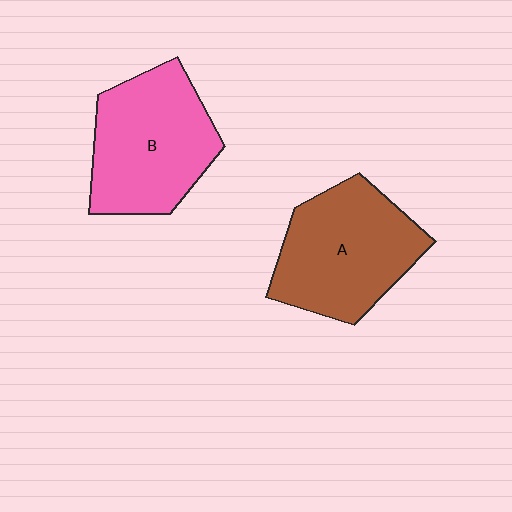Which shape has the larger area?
Shape A (brown).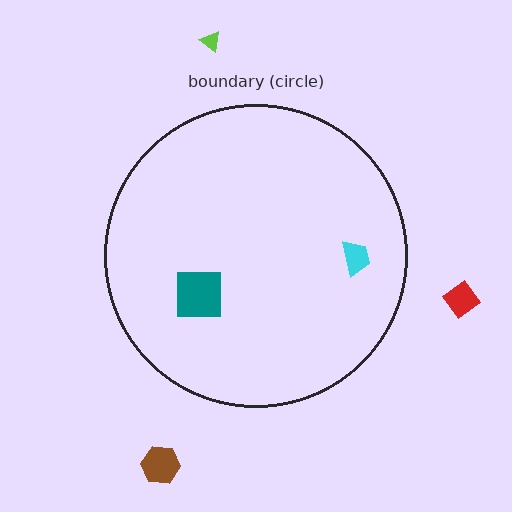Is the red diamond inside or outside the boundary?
Outside.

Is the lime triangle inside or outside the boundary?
Outside.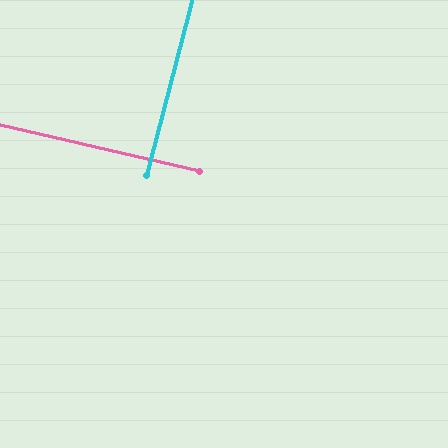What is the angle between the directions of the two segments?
Approximately 88 degrees.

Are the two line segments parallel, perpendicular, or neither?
Perpendicular — they meet at approximately 88°.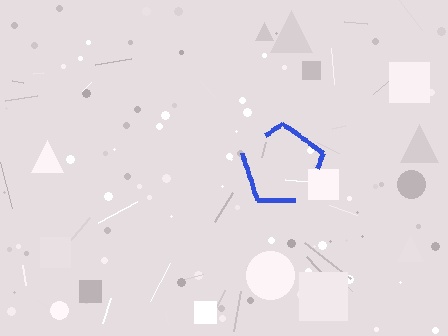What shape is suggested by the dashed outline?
The dashed outline suggests a pentagon.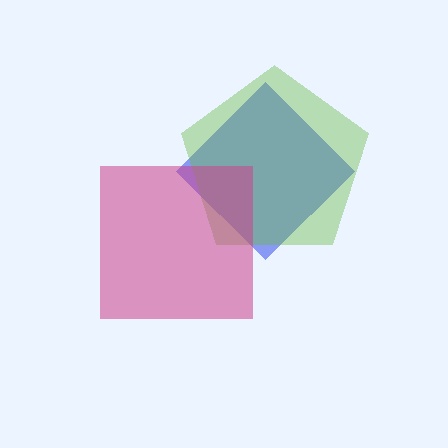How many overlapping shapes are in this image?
There are 3 overlapping shapes in the image.